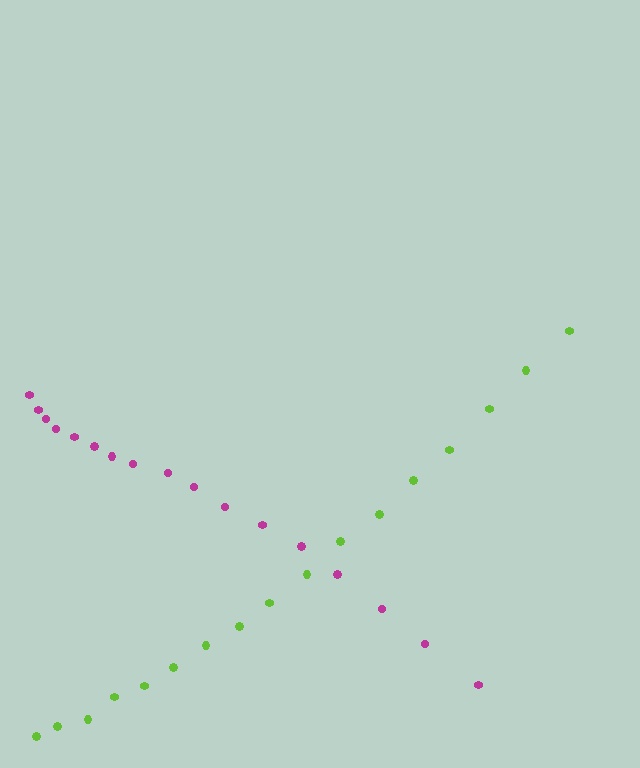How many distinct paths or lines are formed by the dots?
There are 2 distinct paths.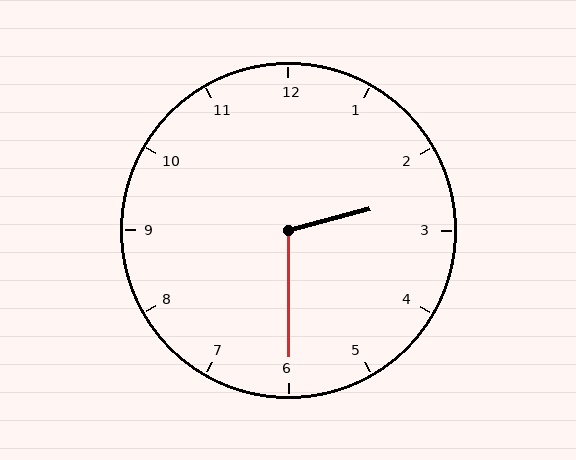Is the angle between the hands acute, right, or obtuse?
It is obtuse.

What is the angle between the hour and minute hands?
Approximately 105 degrees.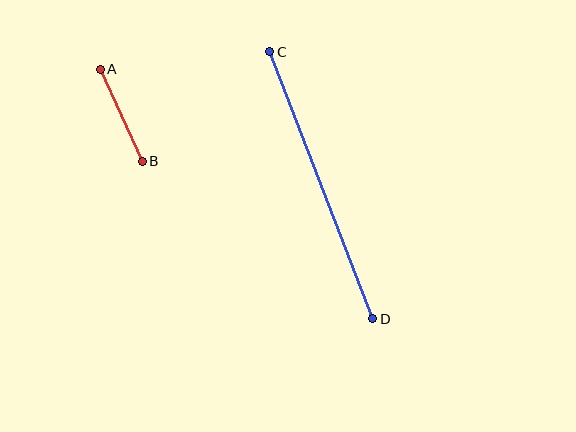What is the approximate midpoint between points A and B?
The midpoint is at approximately (121, 115) pixels.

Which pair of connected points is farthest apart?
Points C and D are farthest apart.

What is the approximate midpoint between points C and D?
The midpoint is at approximately (321, 185) pixels.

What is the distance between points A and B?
The distance is approximately 101 pixels.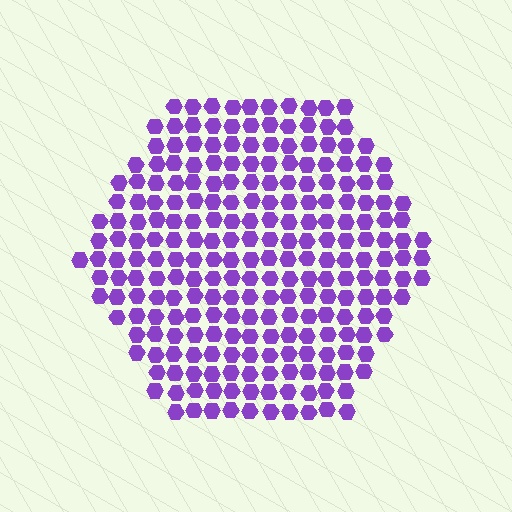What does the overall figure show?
The overall figure shows a hexagon.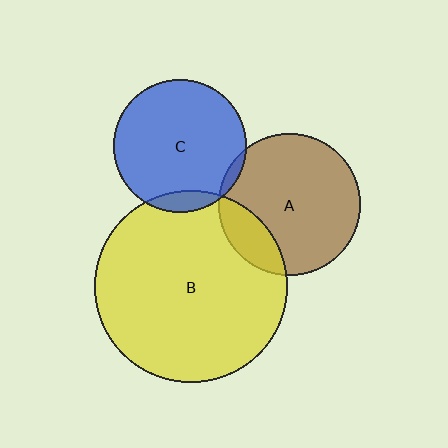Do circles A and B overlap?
Yes.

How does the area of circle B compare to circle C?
Approximately 2.1 times.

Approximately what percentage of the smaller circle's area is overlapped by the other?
Approximately 20%.